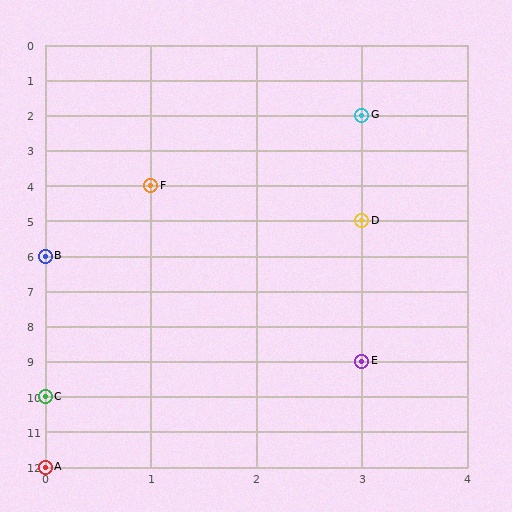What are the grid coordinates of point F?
Point F is at grid coordinates (1, 4).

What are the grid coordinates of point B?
Point B is at grid coordinates (0, 6).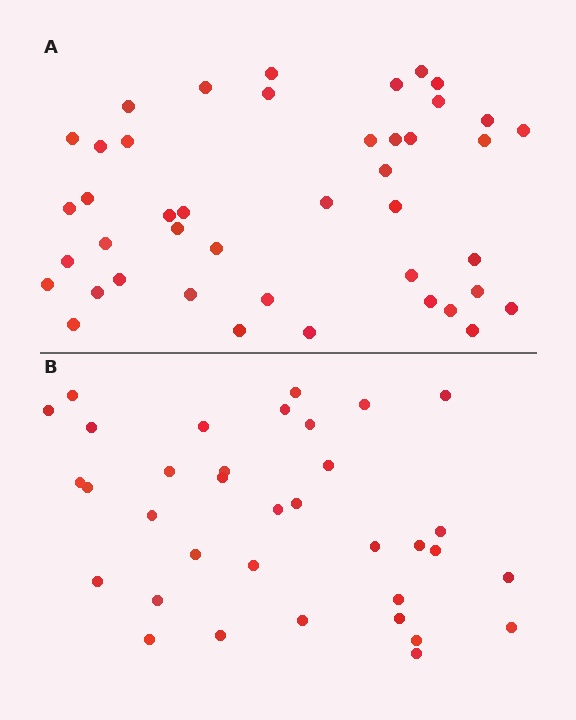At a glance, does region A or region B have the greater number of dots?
Region A (the top region) has more dots.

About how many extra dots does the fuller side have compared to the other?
Region A has roughly 8 or so more dots than region B.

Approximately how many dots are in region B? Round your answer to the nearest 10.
About 40 dots. (The exact count is 35, which rounds to 40.)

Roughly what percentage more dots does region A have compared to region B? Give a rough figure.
About 25% more.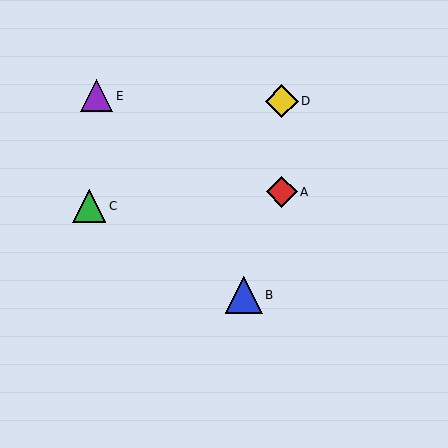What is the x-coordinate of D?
Object D is at x≈282.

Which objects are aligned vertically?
Objects A, D are aligned vertically.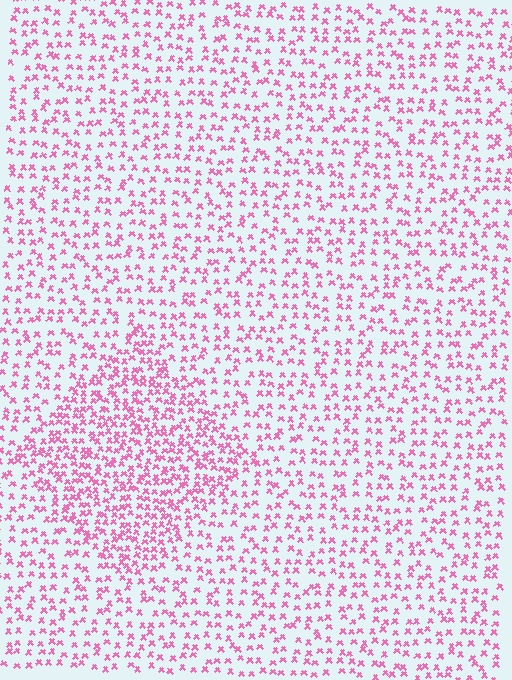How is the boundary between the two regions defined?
The boundary is defined by a change in element density (approximately 1.8x ratio). All elements are the same color, size, and shape.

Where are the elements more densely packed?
The elements are more densely packed inside the diamond boundary.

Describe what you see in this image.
The image contains small pink elements arranged at two different densities. A diamond-shaped region is visible where the elements are more densely packed than the surrounding area.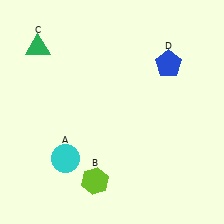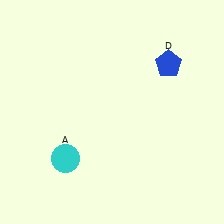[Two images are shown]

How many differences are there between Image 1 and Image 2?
There are 2 differences between the two images.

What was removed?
The lime hexagon (B), the green triangle (C) were removed in Image 2.